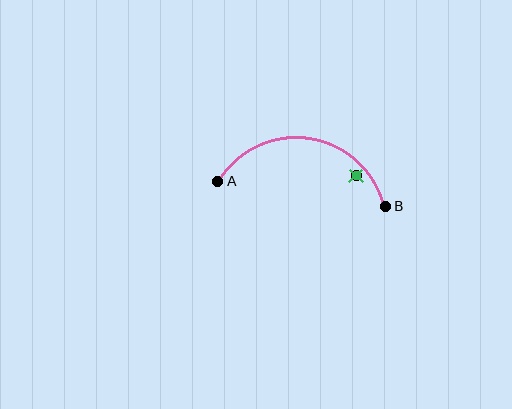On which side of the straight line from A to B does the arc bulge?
The arc bulges above the straight line connecting A and B.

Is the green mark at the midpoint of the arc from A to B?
No — the green mark does not lie on the arc at all. It sits slightly inside the curve.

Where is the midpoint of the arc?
The arc midpoint is the point on the curve farthest from the straight line joining A and B. It sits above that line.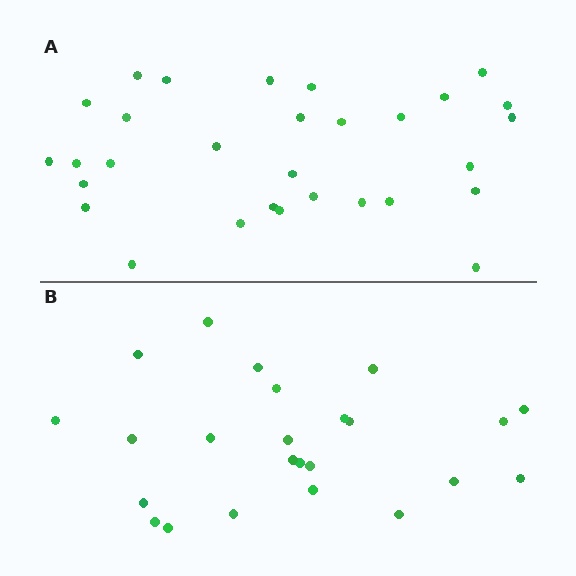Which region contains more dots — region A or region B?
Region A (the top region) has more dots.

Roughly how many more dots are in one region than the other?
Region A has about 6 more dots than region B.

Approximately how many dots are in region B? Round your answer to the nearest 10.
About 20 dots. (The exact count is 24, which rounds to 20.)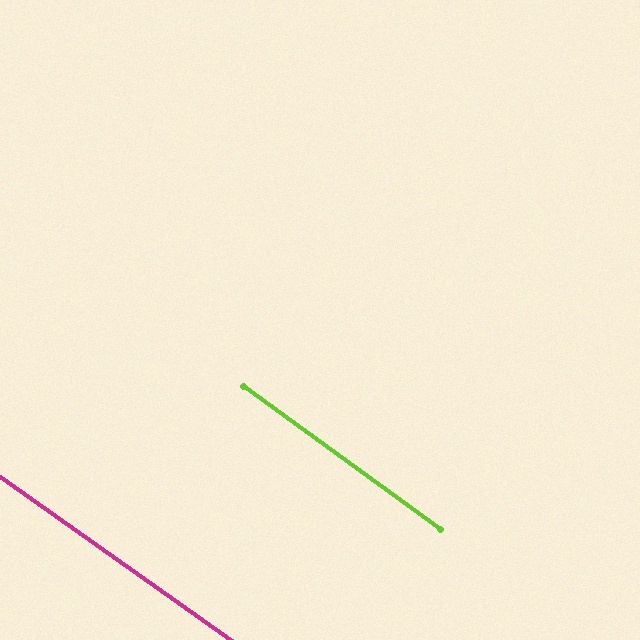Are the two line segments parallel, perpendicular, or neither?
Parallel — their directions differ by only 0.7°.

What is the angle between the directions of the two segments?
Approximately 1 degree.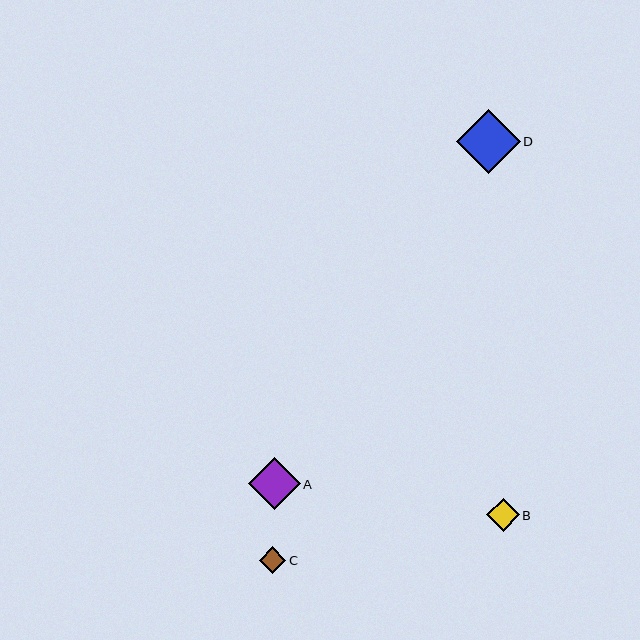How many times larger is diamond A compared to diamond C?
Diamond A is approximately 2.0 times the size of diamond C.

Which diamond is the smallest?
Diamond C is the smallest with a size of approximately 27 pixels.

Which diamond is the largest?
Diamond D is the largest with a size of approximately 64 pixels.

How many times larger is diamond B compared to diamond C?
Diamond B is approximately 1.2 times the size of diamond C.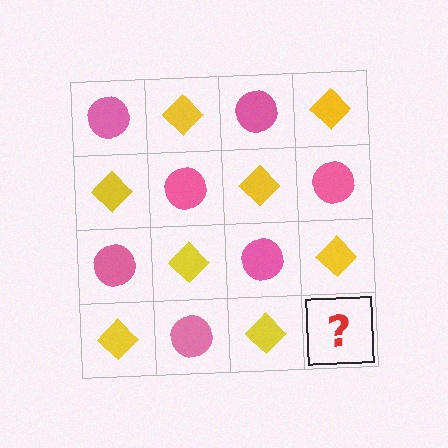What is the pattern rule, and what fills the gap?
The rule is that it alternates pink circle and yellow diamond in a checkerboard pattern. The gap should be filled with a pink circle.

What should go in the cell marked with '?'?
The missing cell should contain a pink circle.